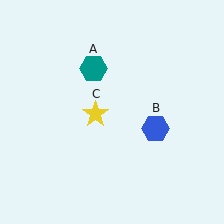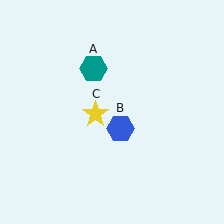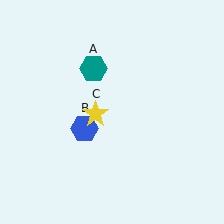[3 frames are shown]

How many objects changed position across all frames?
1 object changed position: blue hexagon (object B).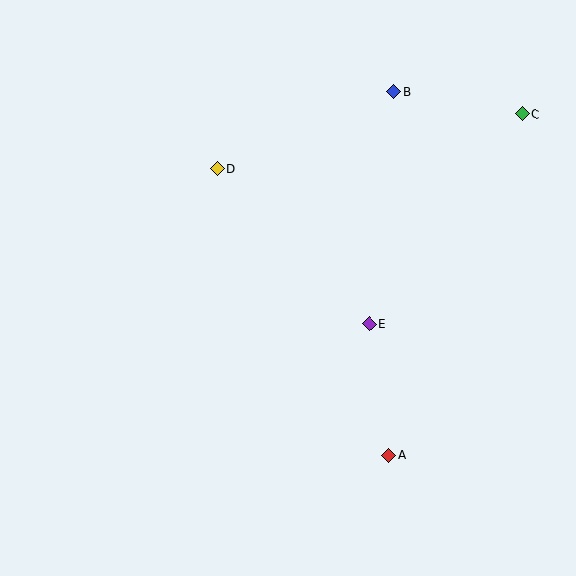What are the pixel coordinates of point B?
Point B is at (394, 92).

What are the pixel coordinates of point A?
Point A is at (389, 455).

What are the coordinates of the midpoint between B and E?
The midpoint between B and E is at (381, 208).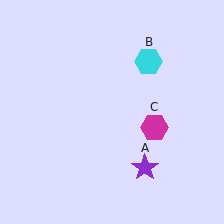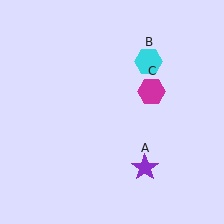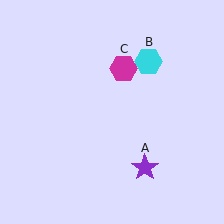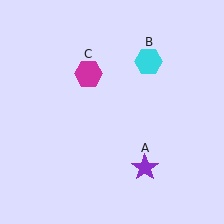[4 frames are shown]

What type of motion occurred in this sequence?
The magenta hexagon (object C) rotated counterclockwise around the center of the scene.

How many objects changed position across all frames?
1 object changed position: magenta hexagon (object C).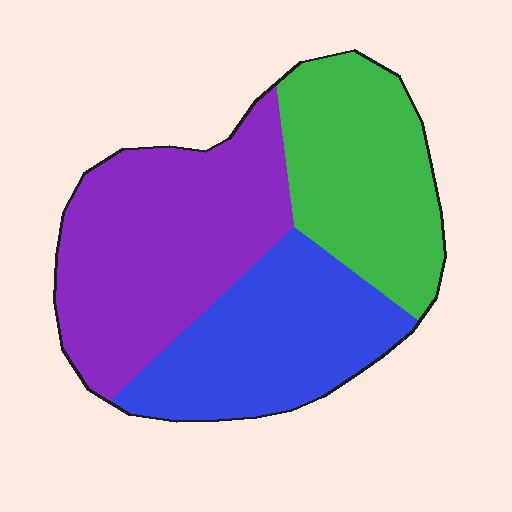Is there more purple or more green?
Purple.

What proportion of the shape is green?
Green covers 29% of the shape.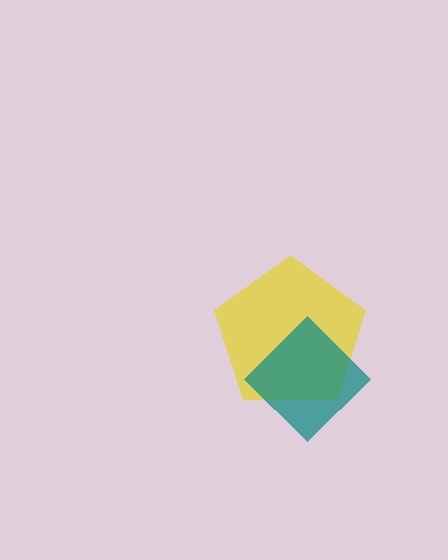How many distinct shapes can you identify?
There are 2 distinct shapes: a yellow pentagon, a teal diamond.